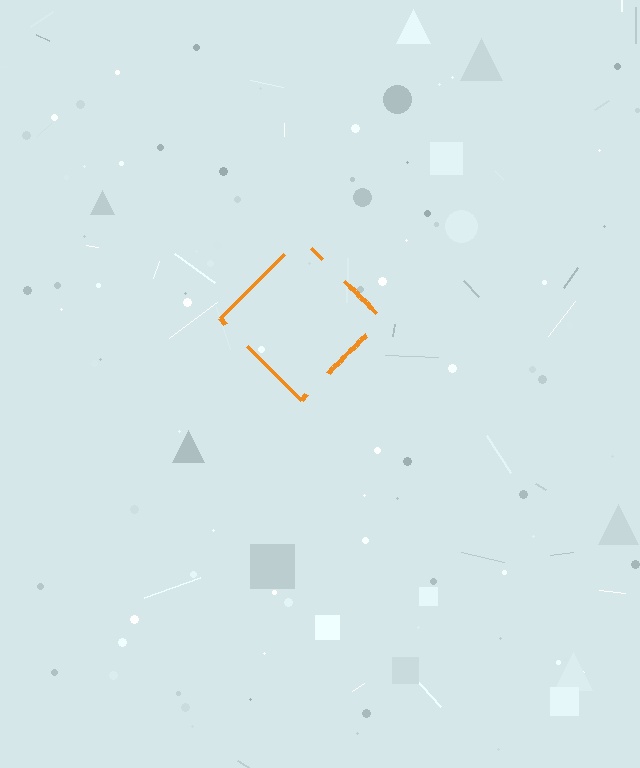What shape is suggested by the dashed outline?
The dashed outline suggests a diamond.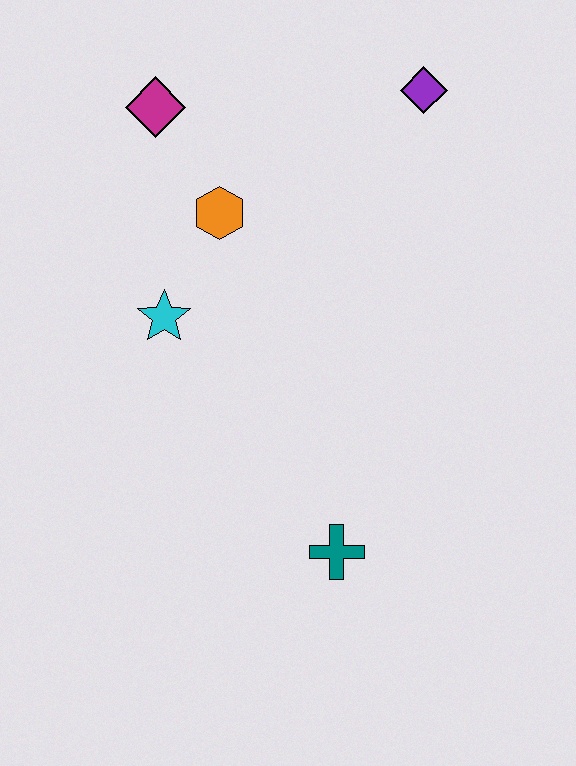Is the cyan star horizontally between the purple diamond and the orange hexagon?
No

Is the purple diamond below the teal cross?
No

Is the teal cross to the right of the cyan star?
Yes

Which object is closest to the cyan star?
The orange hexagon is closest to the cyan star.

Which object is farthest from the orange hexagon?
The teal cross is farthest from the orange hexagon.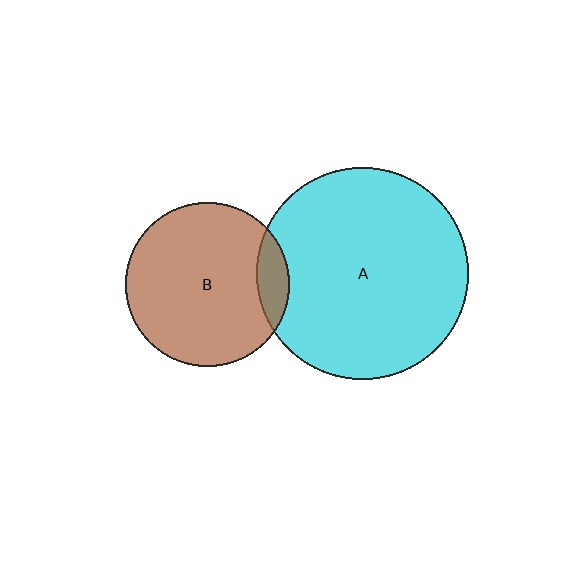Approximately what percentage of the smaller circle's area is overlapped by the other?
Approximately 10%.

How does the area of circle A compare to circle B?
Approximately 1.7 times.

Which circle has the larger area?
Circle A (cyan).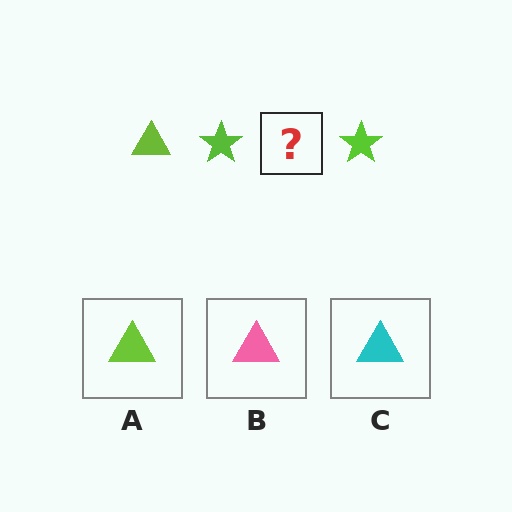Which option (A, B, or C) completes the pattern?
A.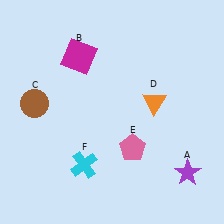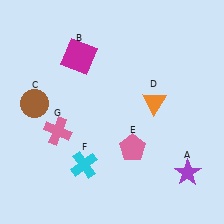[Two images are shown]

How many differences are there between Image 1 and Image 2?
There is 1 difference between the two images.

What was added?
A pink cross (G) was added in Image 2.